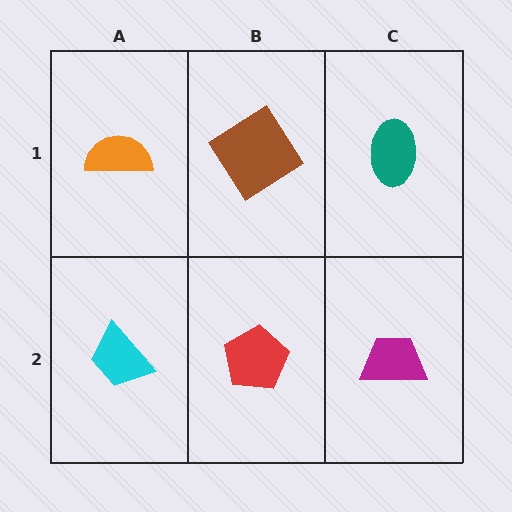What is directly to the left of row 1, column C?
A brown diamond.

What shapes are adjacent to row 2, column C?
A teal ellipse (row 1, column C), a red pentagon (row 2, column B).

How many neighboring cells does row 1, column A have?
2.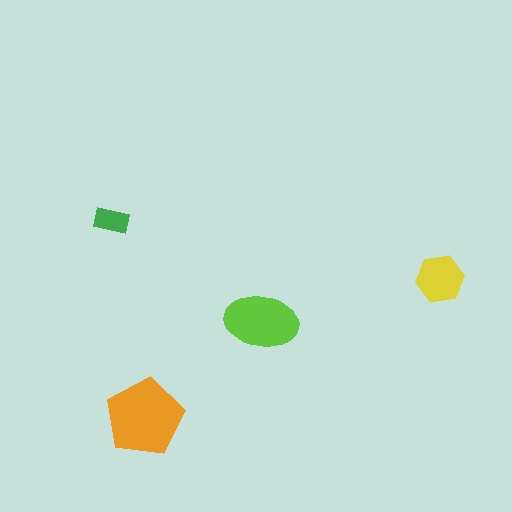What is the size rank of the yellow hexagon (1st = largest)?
3rd.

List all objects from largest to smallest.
The orange pentagon, the lime ellipse, the yellow hexagon, the green rectangle.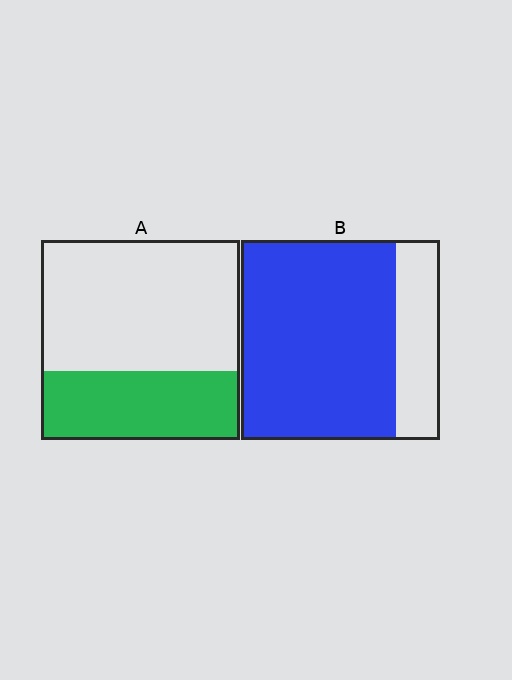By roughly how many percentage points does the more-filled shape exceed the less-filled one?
By roughly 45 percentage points (B over A).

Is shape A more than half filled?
No.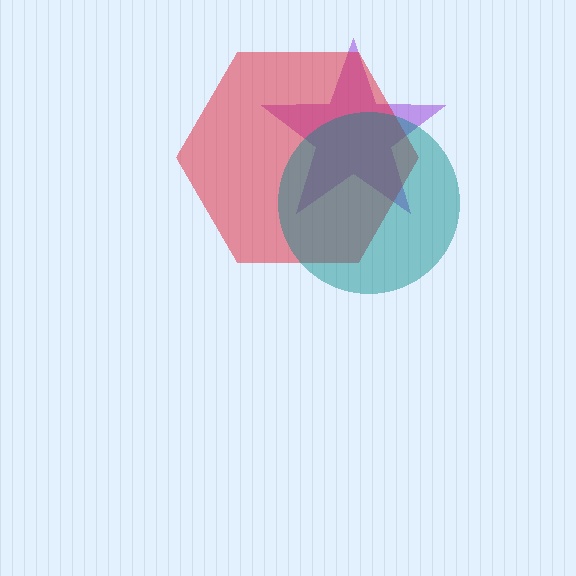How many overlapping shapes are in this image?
There are 3 overlapping shapes in the image.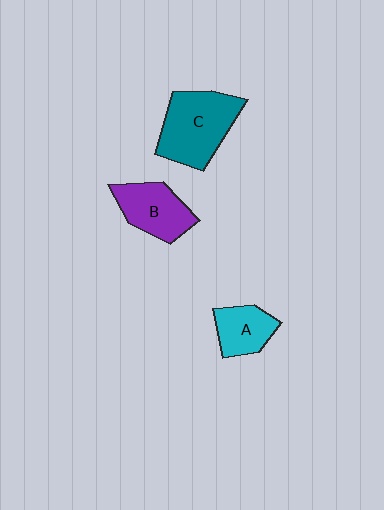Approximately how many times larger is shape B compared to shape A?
Approximately 1.3 times.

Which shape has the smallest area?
Shape A (cyan).